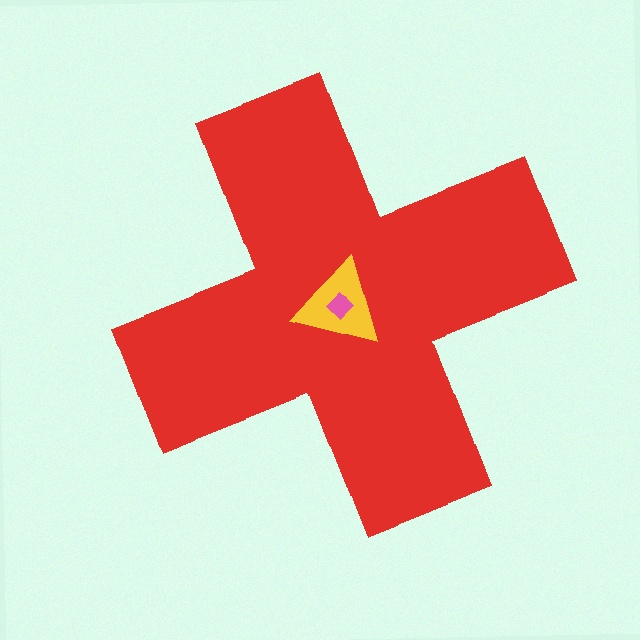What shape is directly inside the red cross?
The yellow triangle.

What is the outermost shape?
The red cross.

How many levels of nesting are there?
3.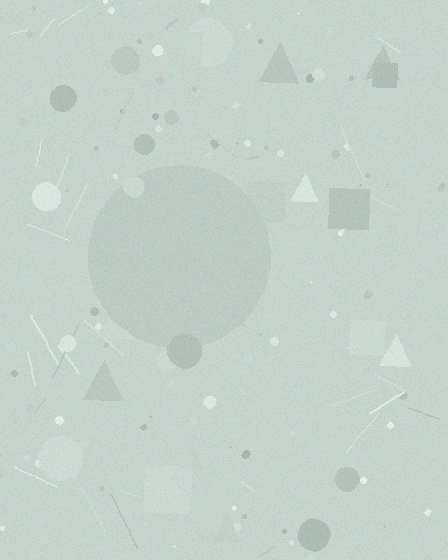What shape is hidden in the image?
A circle is hidden in the image.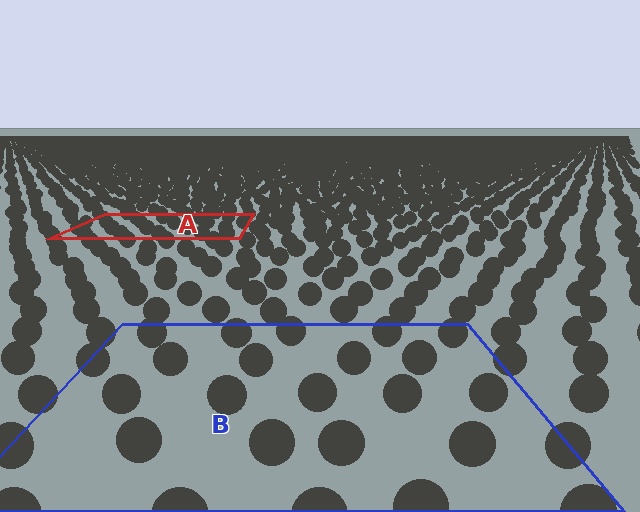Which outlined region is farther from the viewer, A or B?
Region A is farther from the viewer — the texture elements inside it appear smaller and more densely packed.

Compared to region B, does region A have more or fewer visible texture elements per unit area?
Region A has more texture elements per unit area — they are packed more densely because it is farther away.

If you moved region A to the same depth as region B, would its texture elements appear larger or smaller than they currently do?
They would appear larger. At a closer depth, the same texture elements are projected at a bigger on-screen size.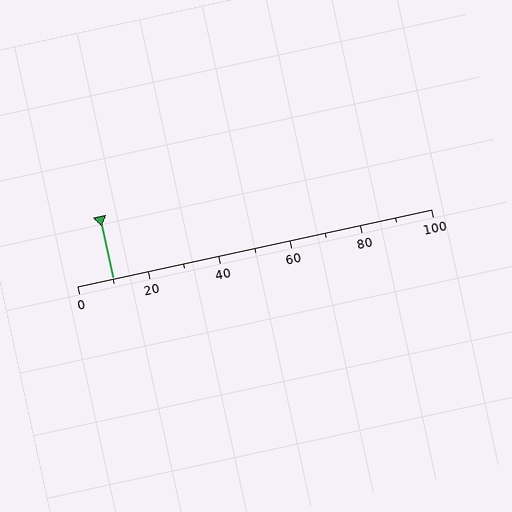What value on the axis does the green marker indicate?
The marker indicates approximately 10.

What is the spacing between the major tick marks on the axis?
The major ticks are spaced 20 apart.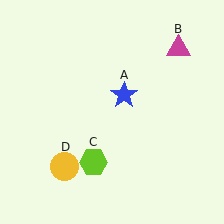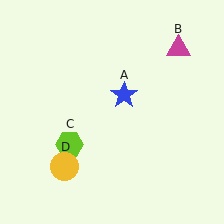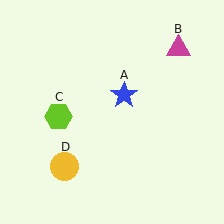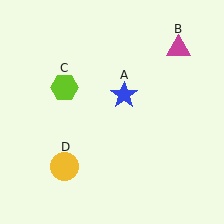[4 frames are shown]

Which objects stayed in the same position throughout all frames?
Blue star (object A) and magenta triangle (object B) and yellow circle (object D) remained stationary.